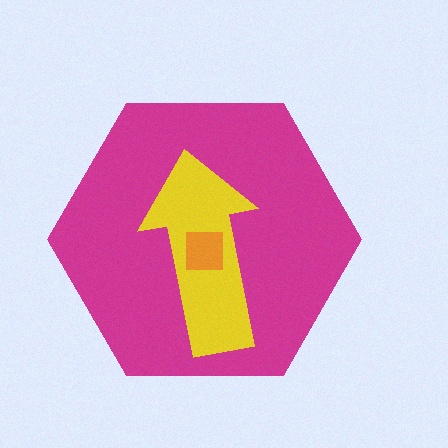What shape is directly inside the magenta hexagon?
The yellow arrow.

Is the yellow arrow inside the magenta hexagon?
Yes.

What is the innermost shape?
The orange square.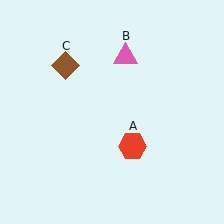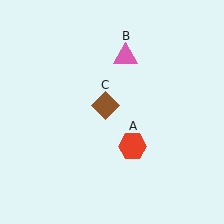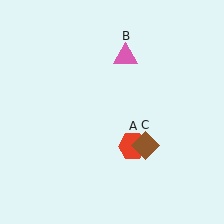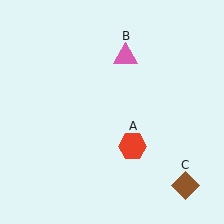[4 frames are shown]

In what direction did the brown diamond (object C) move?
The brown diamond (object C) moved down and to the right.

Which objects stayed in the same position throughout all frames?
Red hexagon (object A) and pink triangle (object B) remained stationary.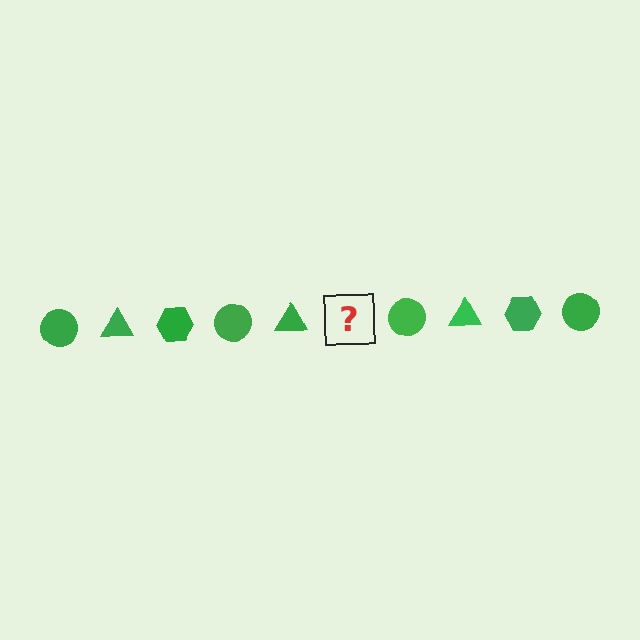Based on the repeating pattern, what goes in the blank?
The blank should be a green hexagon.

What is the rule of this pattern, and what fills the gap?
The rule is that the pattern cycles through circle, triangle, hexagon shapes in green. The gap should be filled with a green hexagon.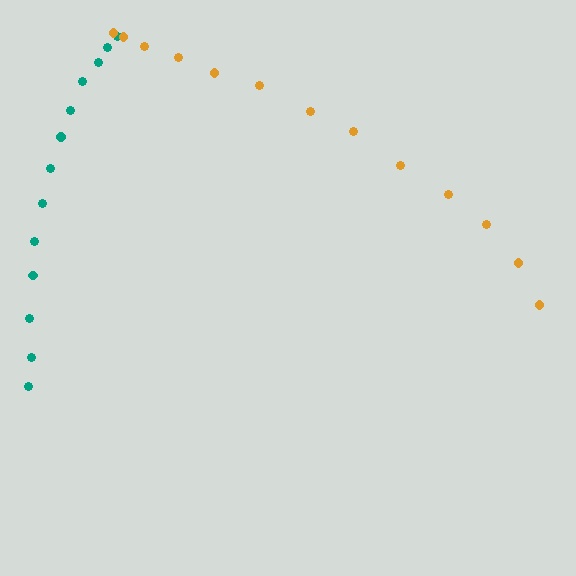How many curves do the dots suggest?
There are 2 distinct paths.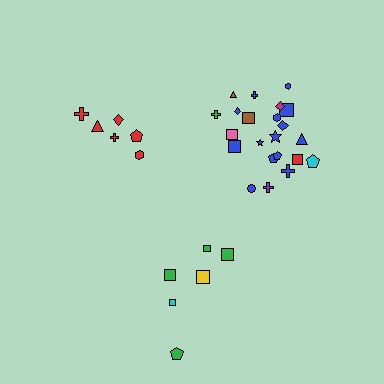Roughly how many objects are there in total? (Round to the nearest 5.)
Roughly 35 objects in total.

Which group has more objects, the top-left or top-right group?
The top-right group.